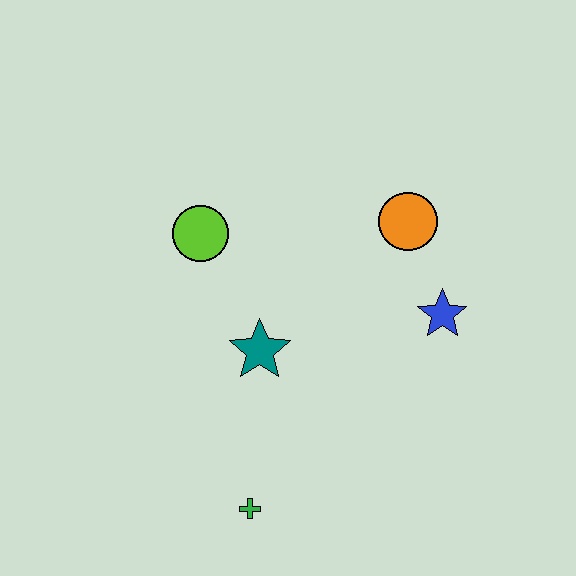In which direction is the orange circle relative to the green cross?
The orange circle is above the green cross.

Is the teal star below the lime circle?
Yes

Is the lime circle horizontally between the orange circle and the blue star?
No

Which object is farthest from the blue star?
The green cross is farthest from the blue star.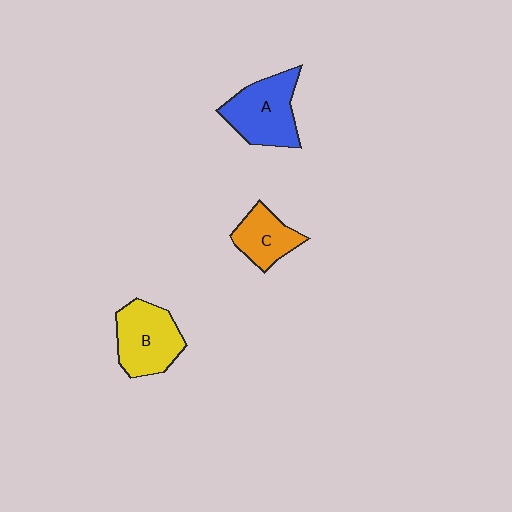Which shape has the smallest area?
Shape C (orange).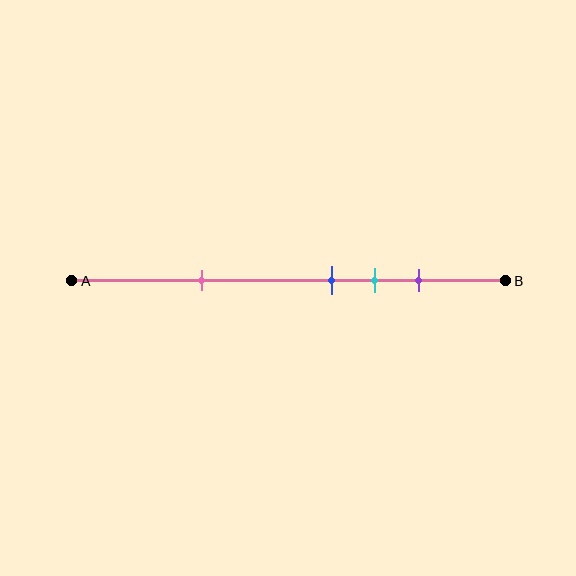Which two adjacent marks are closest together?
The blue and cyan marks are the closest adjacent pair.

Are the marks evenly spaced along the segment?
No, the marks are not evenly spaced.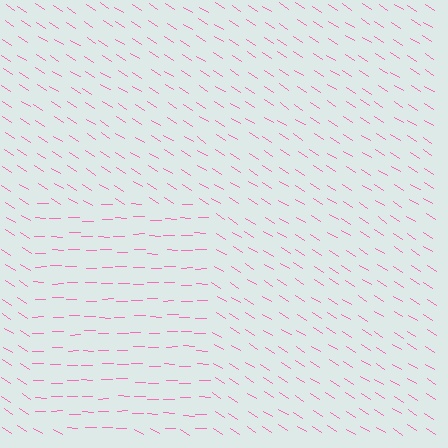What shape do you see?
I see a rectangle.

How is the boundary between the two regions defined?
The boundary is defined purely by a change in line orientation (approximately 32 degrees difference). All lines are the same color and thickness.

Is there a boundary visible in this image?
Yes, there is a texture boundary formed by a change in line orientation.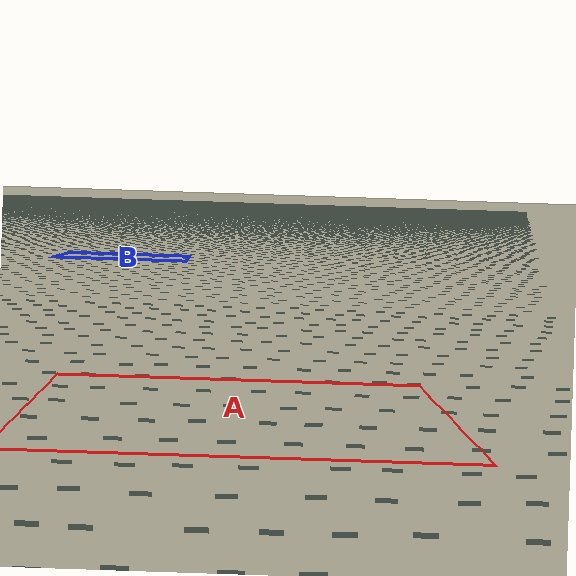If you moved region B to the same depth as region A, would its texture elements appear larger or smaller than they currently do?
They would appear larger. At a closer depth, the same texture elements are projected at a bigger on-screen size.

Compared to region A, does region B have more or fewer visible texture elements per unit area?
Region B has more texture elements per unit area — they are packed more densely because it is farther away.